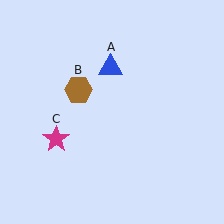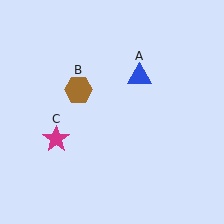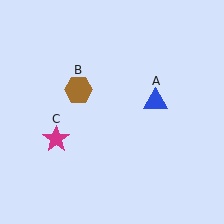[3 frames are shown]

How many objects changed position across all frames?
1 object changed position: blue triangle (object A).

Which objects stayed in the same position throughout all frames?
Brown hexagon (object B) and magenta star (object C) remained stationary.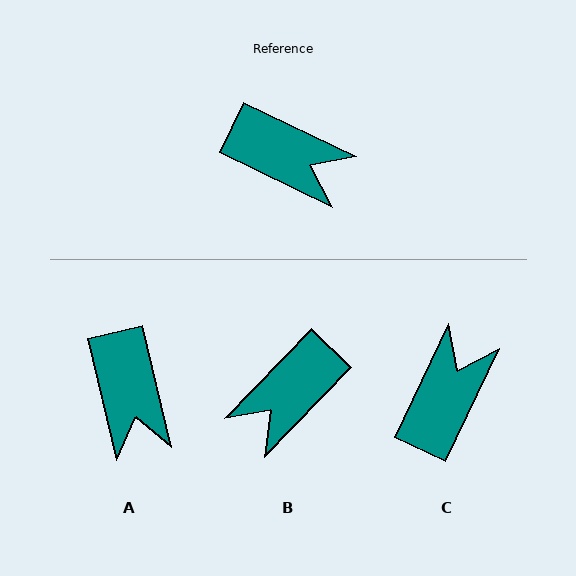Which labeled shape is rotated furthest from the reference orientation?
B, about 108 degrees away.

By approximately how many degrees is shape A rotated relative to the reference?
Approximately 51 degrees clockwise.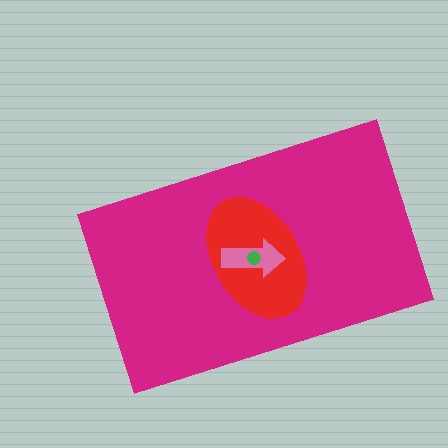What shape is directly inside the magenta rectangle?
The red ellipse.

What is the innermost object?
The green circle.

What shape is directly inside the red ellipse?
The pink arrow.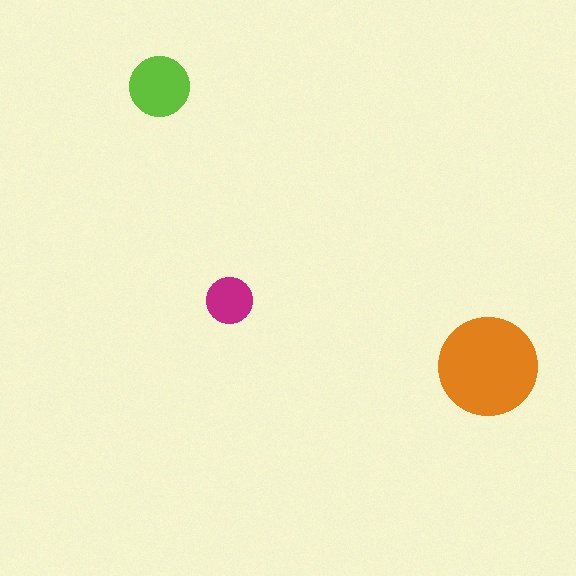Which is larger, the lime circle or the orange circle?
The orange one.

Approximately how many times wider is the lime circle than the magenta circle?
About 1.5 times wider.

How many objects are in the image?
There are 3 objects in the image.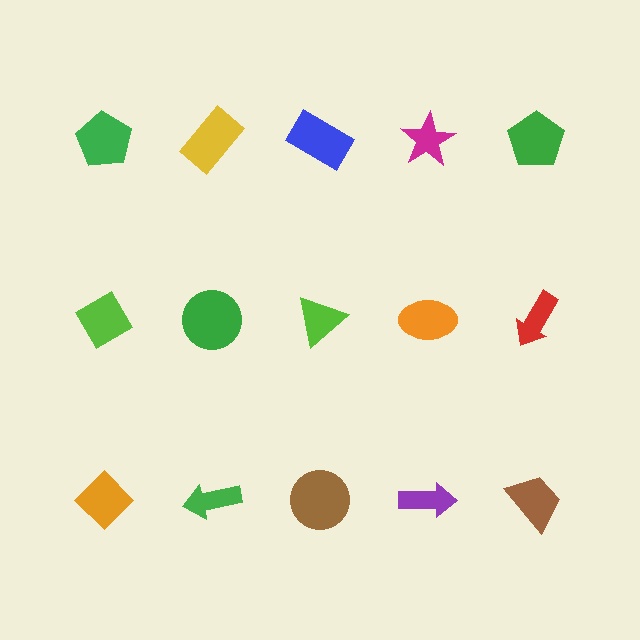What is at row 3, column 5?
A brown trapezoid.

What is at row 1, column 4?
A magenta star.